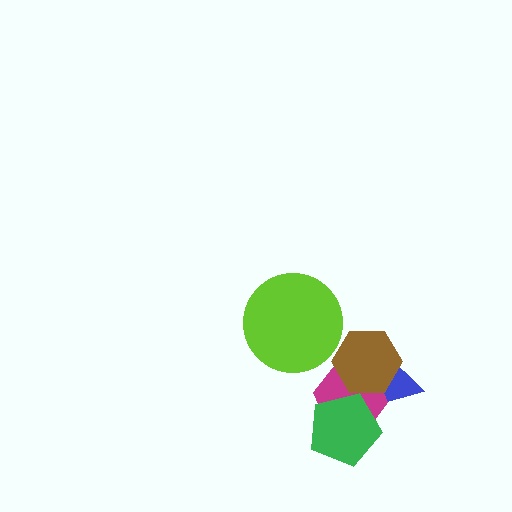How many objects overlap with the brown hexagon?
2 objects overlap with the brown hexagon.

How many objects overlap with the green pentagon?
2 objects overlap with the green pentagon.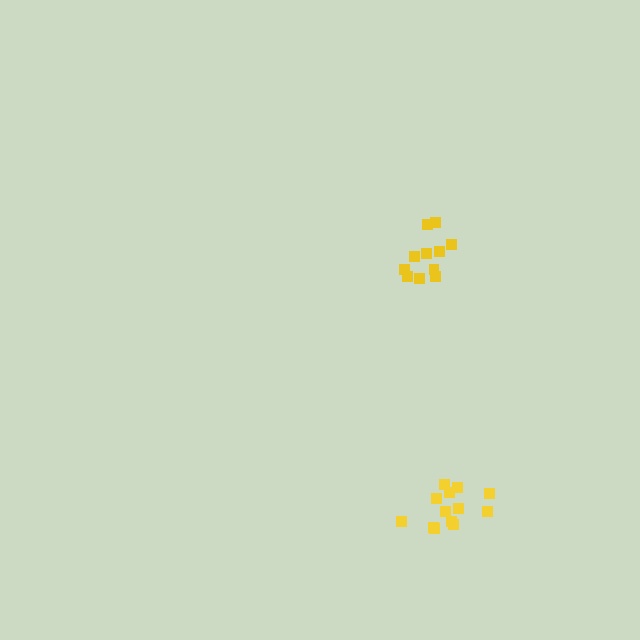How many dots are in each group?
Group 1: 11 dots, Group 2: 13 dots (24 total).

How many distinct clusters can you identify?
There are 2 distinct clusters.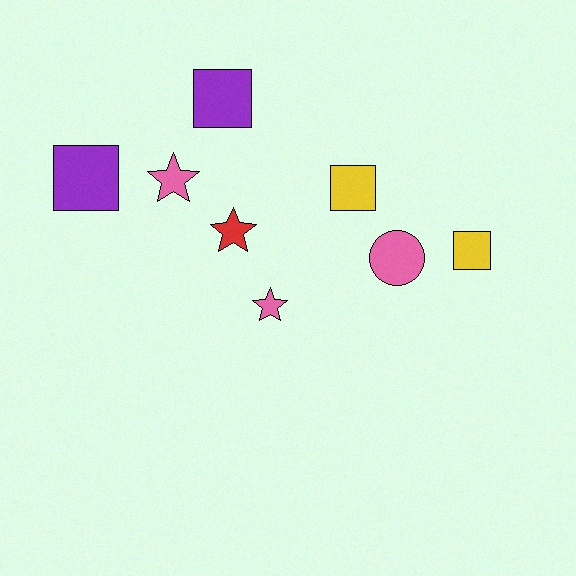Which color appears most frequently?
Pink, with 3 objects.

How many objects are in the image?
There are 8 objects.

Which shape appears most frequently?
Square, with 4 objects.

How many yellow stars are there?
There are no yellow stars.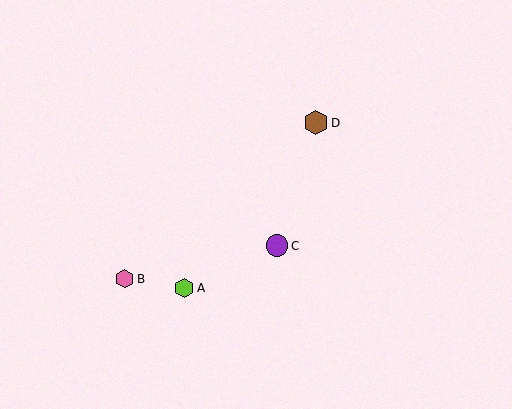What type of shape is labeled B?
Shape B is a pink hexagon.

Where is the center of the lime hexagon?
The center of the lime hexagon is at (184, 288).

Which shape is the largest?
The brown hexagon (labeled D) is the largest.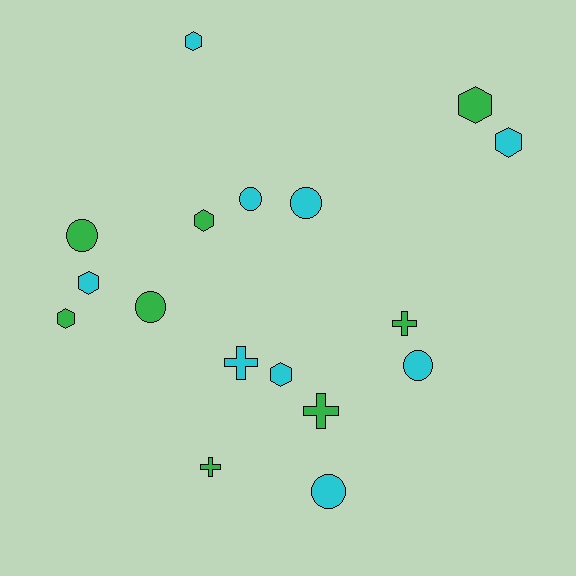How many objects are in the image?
There are 17 objects.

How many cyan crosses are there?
There is 1 cyan cross.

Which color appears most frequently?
Cyan, with 9 objects.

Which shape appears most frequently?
Hexagon, with 7 objects.